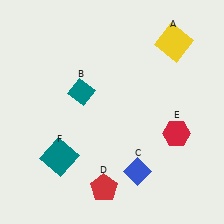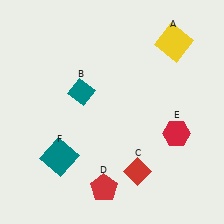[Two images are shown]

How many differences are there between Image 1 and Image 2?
There is 1 difference between the two images.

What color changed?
The diamond (C) changed from blue in Image 1 to red in Image 2.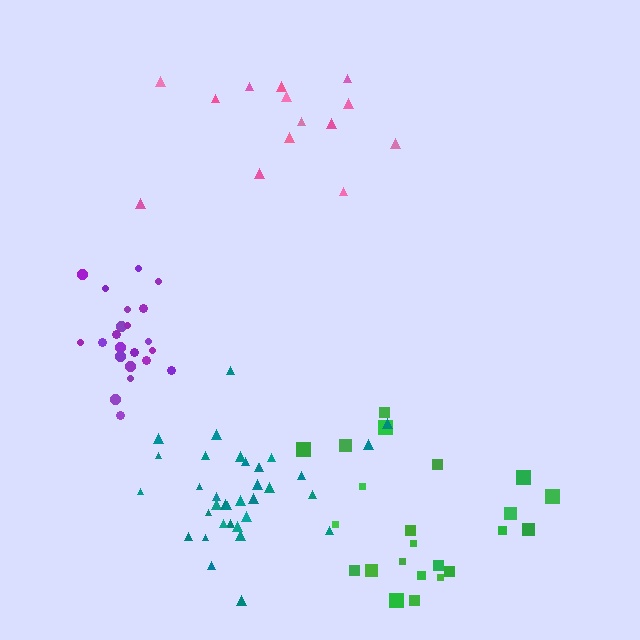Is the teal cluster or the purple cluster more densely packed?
Purple.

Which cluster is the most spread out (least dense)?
Green.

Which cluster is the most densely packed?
Purple.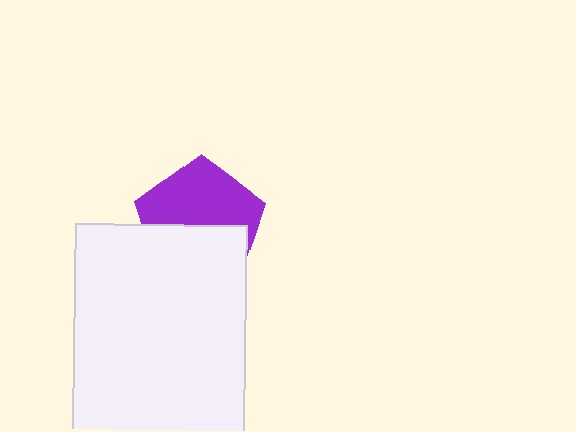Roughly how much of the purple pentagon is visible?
About half of it is visible (roughly 53%).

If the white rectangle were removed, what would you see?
You would see the complete purple pentagon.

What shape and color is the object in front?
The object in front is a white rectangle.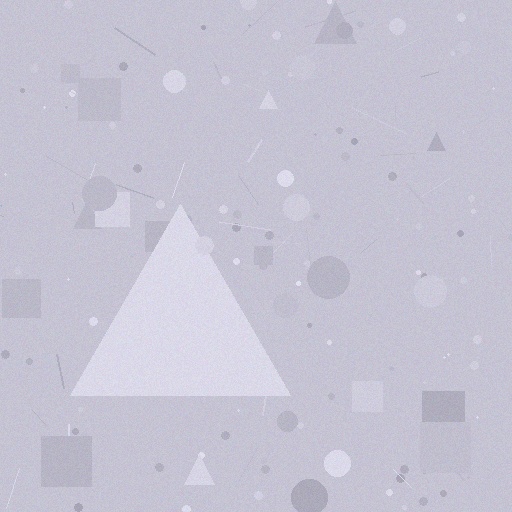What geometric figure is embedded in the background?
A triangle is embedded in the background.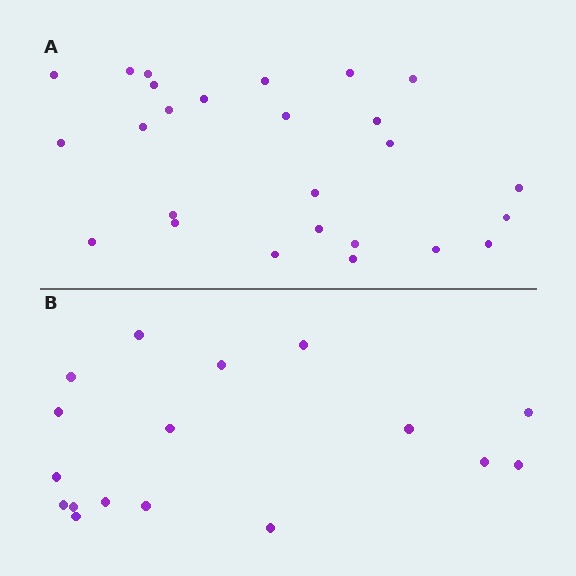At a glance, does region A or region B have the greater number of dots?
Region A (the top region) has more dots.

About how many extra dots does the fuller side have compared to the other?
Region A has roughly 8 or so more dots than region B.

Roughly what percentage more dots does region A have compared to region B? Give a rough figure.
About 55% more.